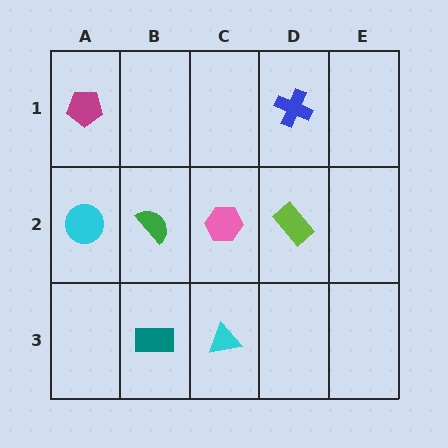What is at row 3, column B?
A teal rectangle.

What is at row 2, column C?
A pink hexagon.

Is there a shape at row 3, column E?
No, that cell is empty.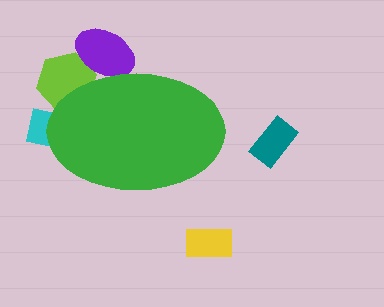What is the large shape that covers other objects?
A green ellipse.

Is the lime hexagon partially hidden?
Yes, the lime hexagon is partially hidden behind the green ellipse.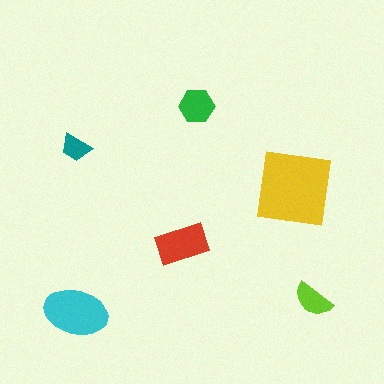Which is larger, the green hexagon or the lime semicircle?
The green hexagon.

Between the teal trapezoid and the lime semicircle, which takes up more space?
The lime semicircle.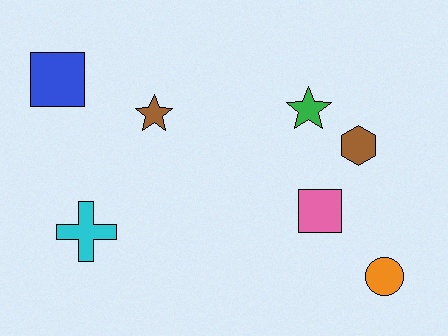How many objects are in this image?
There are 7 objects.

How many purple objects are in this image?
There are no purple objects.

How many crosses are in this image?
There is 1 cross.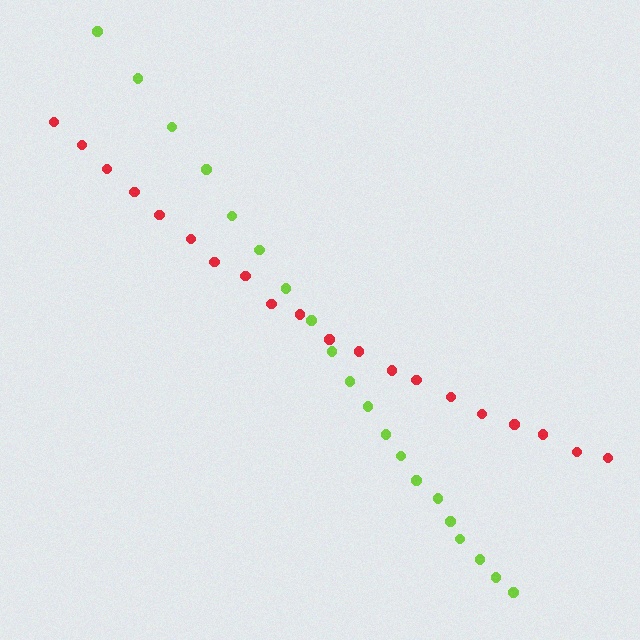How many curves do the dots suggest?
There are 2 distinct paths.